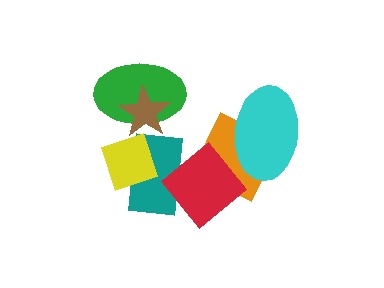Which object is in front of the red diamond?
The cyan ellipse is in front of the red diamond.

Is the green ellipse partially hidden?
Yes, it is partially covered by another shape.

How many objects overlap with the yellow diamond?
3 objects overlap with the yellow diamond.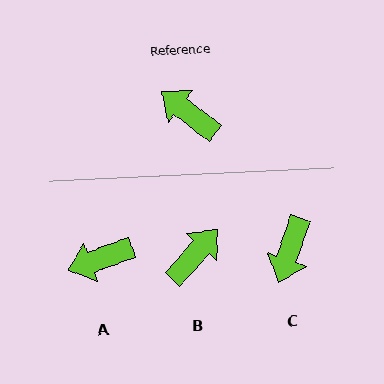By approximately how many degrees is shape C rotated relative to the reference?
Approximately 110 degrees counter-clockwise.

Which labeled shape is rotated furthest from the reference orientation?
C, about 110 degrees away.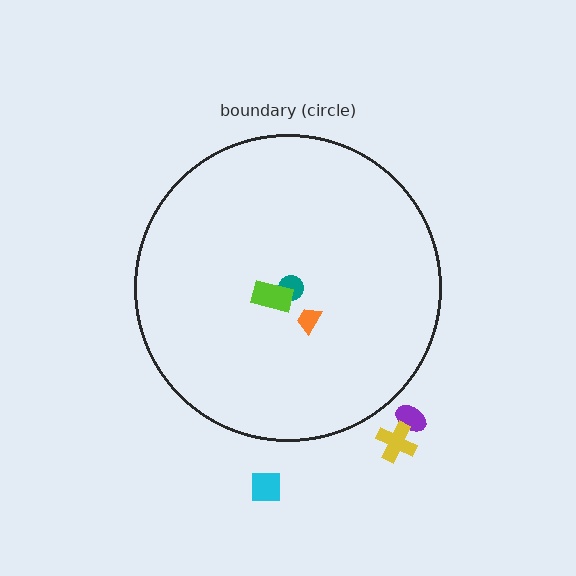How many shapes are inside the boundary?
3 inside, 3 outside.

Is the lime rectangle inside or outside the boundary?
Inside.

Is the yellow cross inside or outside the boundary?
Outside.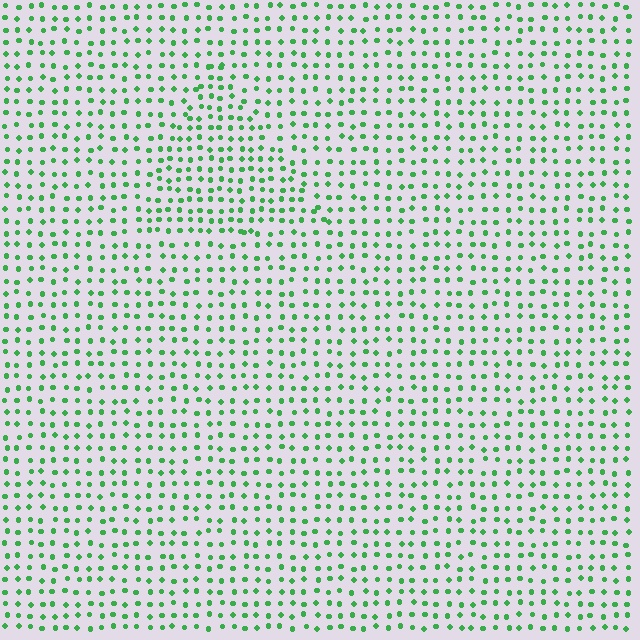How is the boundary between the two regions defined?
The boundary is defined by a change in element density (approximately 1.4x ratio). All elements are the same color, size, and shape.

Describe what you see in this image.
The image contains small green elements arranged at two different densities. A triangle-shaped region is visible where the elements are more densely packed than the surrounding area.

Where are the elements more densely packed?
The elements are more densely packed inside the triangle boundary.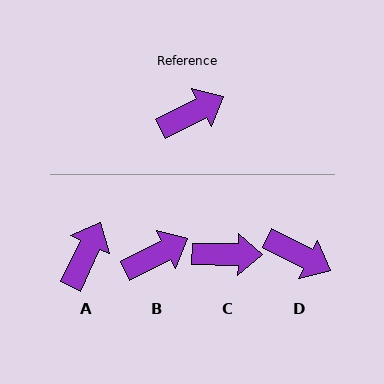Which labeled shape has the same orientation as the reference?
B.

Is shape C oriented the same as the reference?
No, it is off by about 28 degrees.